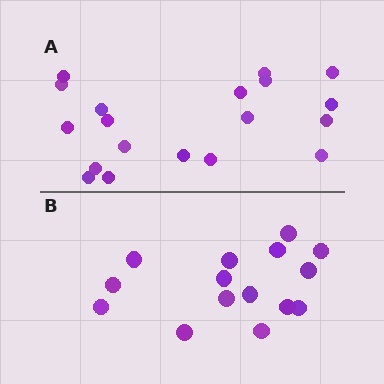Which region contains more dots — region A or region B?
Region A (the top region) has more dots.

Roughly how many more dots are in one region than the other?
Region A has about 4 more dots than region B.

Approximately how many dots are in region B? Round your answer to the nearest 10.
About 20 dots. (The exact count is 15, which rounds to 20.)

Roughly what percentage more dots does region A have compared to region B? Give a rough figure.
About 25% more.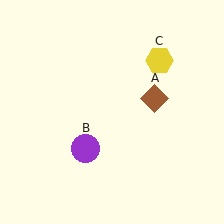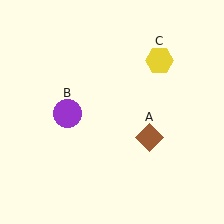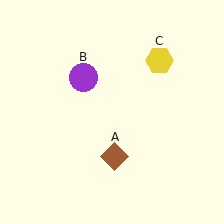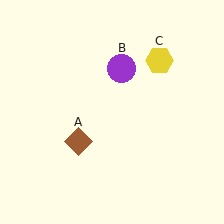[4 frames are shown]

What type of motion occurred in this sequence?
The brown diamond (object A), purple circle (object B) rotated clockwise around the center of the scene.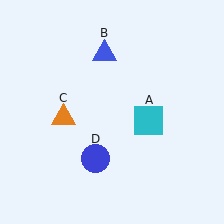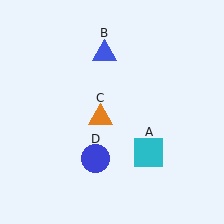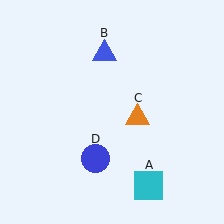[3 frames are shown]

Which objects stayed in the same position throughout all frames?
Blue triangle (object B) and blue circle (object D) remained stationary.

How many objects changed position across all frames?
2 objects changed position: cyan square (object A), orange triangle (object C).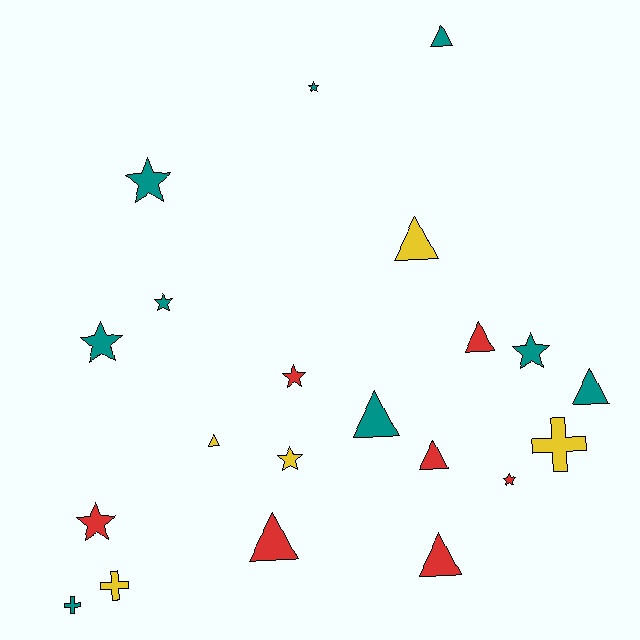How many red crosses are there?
There are no red crosses.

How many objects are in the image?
There are 21 objects.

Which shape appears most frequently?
Triangle, with 9 objects.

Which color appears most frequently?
Teal, with 9 objects.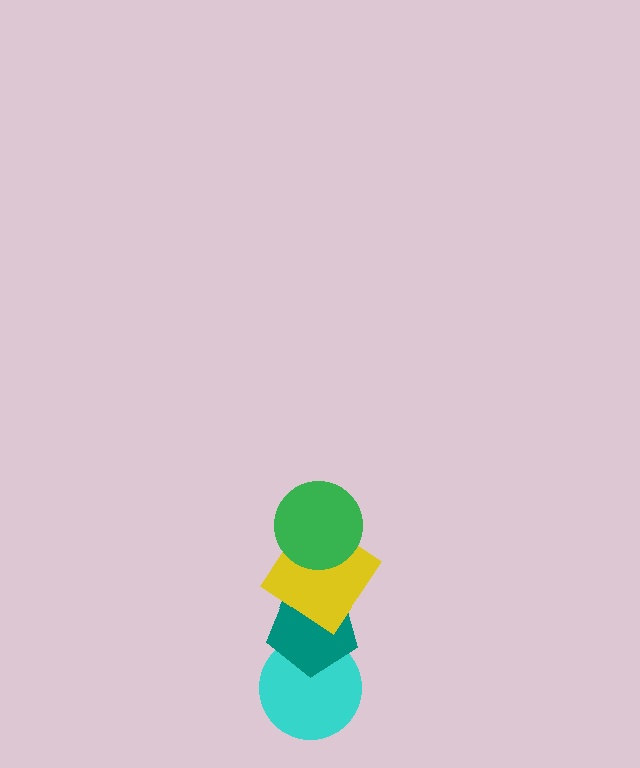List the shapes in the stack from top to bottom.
From top to bottom: the green circle, the yellow diamond, the teal pentagon, the cyan circle.